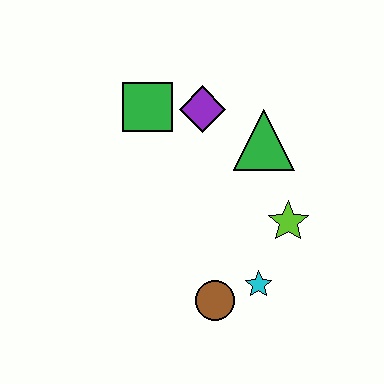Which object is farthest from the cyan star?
The green square is farthest from the cyan star.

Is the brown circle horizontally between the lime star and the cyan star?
No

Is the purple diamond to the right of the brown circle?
No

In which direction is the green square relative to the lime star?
The green square is to the left of the lime star.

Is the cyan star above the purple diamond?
No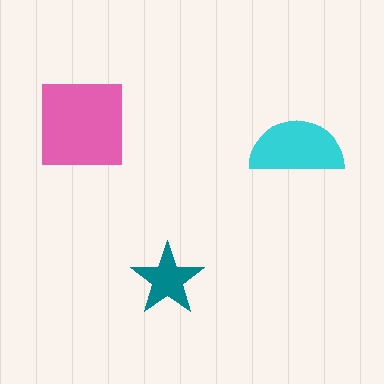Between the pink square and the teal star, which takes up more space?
The pink square.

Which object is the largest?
The pink square.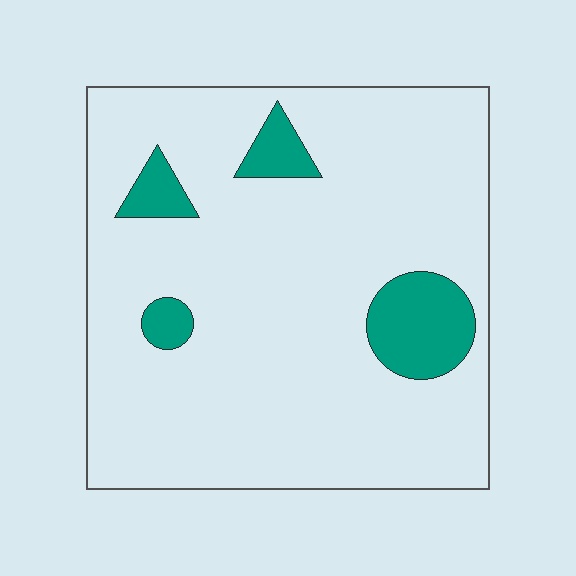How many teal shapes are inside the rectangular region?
4.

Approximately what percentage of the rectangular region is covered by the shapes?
Approximately 10%.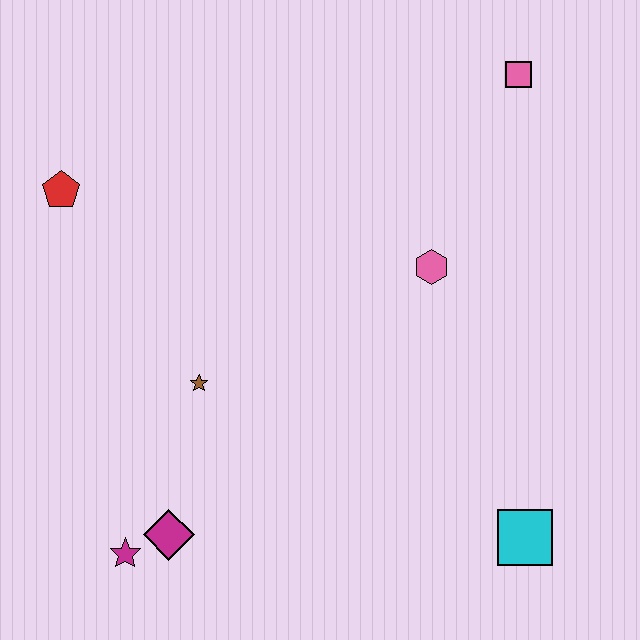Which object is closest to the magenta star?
The magenta diamond is closest to the magenta star.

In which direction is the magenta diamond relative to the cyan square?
The magenta diamond is to the left of the cyan square.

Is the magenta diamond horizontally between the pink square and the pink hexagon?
No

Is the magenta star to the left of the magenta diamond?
Yes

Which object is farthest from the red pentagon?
The cyan square is farthest from the red pentagon.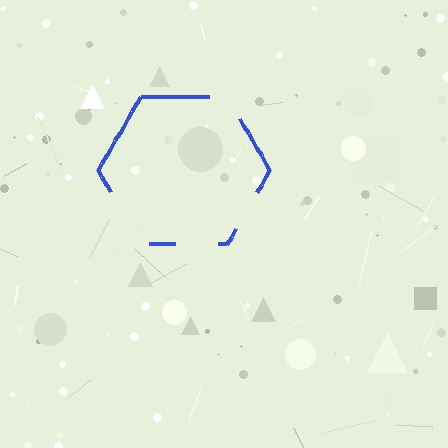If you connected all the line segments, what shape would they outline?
They would outline a hexagon.